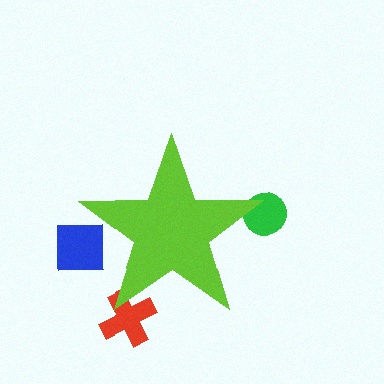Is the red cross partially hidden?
Yes, the red cross is partially hidden behind the lime star.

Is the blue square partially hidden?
Yes, the blue square is partially hidden behind the lime star.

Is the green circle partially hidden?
Yes, the green circle is partially hidden behind the lime star.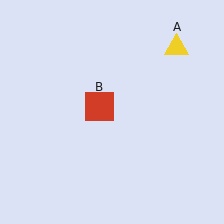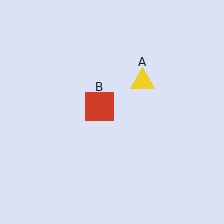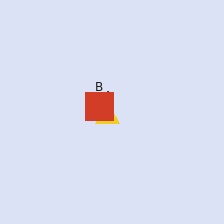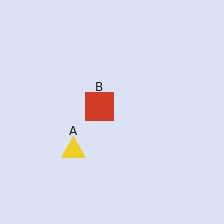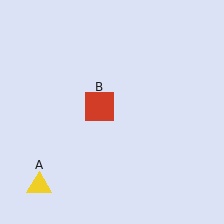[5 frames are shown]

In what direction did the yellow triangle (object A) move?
The yellow triangle (object A) moved down and to the left.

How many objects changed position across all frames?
1 object changed position: yellow triangle (object A).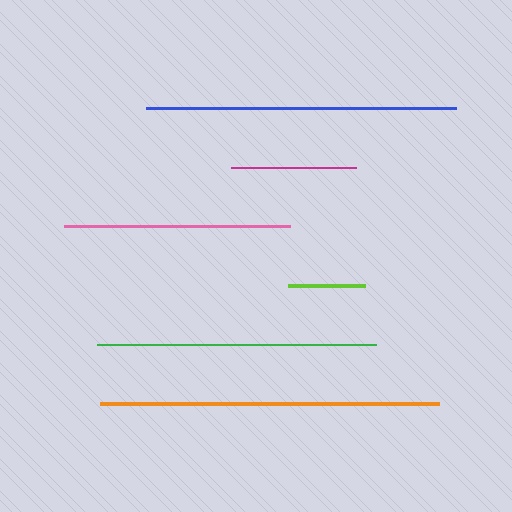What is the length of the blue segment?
The blue segment is approximately 310 pixels long.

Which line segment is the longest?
The orange line is the longest at approximately 339 pixels.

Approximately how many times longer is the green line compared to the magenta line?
The green line is approximately 2.2 times the length of the magenta line.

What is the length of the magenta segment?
The magenta segment is approximately 125 pixels long.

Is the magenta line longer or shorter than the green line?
The green line is longer than the magenta line.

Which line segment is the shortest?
The lime line is the shortest at approximately 77 pixels.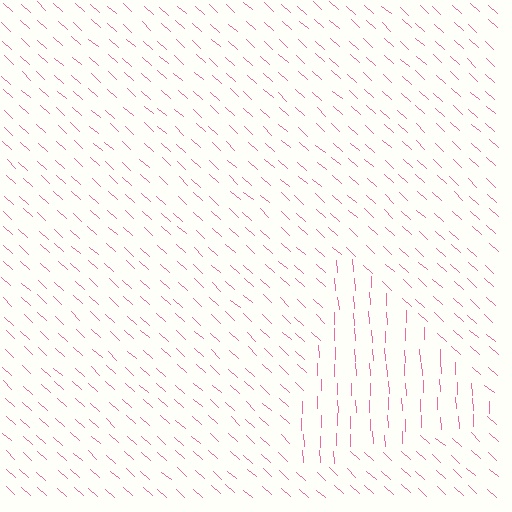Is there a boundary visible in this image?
Yes, there is a texture boundary formed by a change in line orientation.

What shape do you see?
I see a triangle.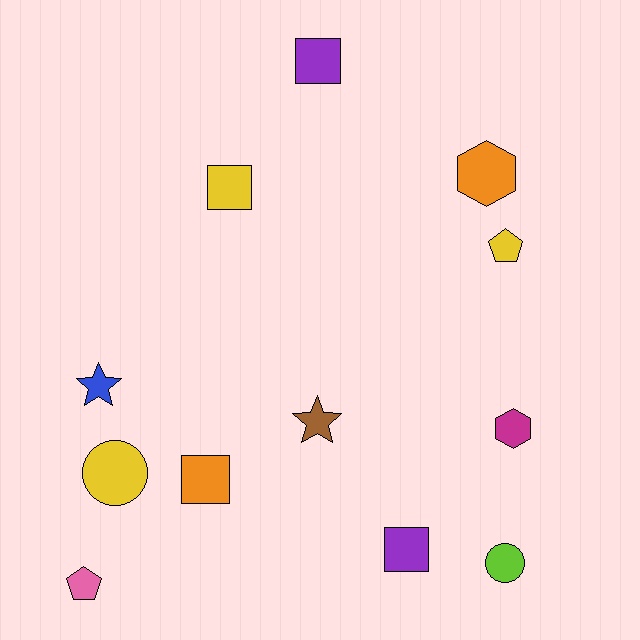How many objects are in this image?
There are 12 objects.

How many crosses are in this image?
There are no crosses.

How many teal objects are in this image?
There are no teal objects.